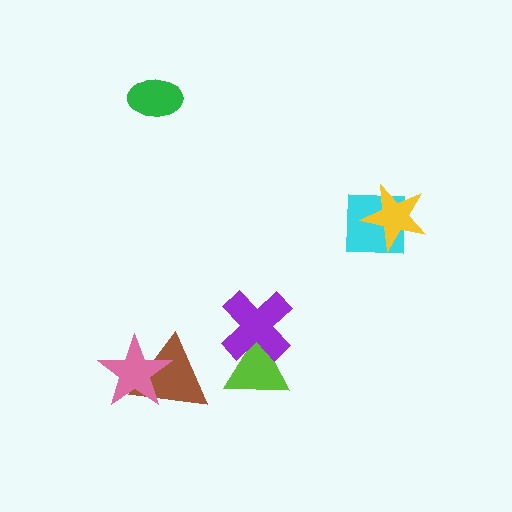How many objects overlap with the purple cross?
1 object overlaps with the purple cross.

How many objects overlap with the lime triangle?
1 object overlaps with the lime triangle.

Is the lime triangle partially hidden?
Yes, it is partially covered by another shape.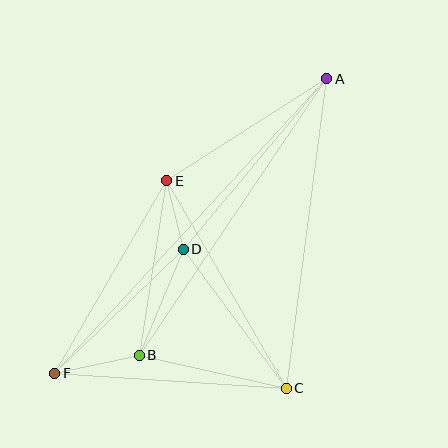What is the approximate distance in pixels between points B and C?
The distance between B and C is approximately 151 pixels.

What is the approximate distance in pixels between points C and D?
The distance between C and D is approximately 173 pixels.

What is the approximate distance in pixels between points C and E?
The distance between C and E is approximately 240 pixels.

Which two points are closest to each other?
Points D and E are closest to each other.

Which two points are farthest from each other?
Points A and F are farthest from each other.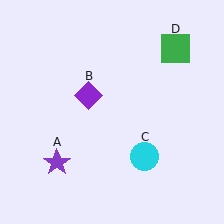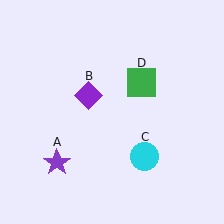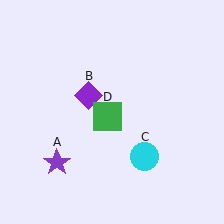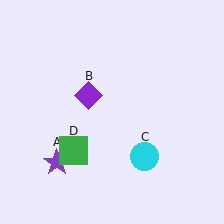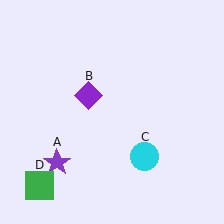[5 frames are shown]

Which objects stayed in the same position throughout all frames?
Purple star (object A) and purple diamond (object B) and cyan circle (object C) remained stationary.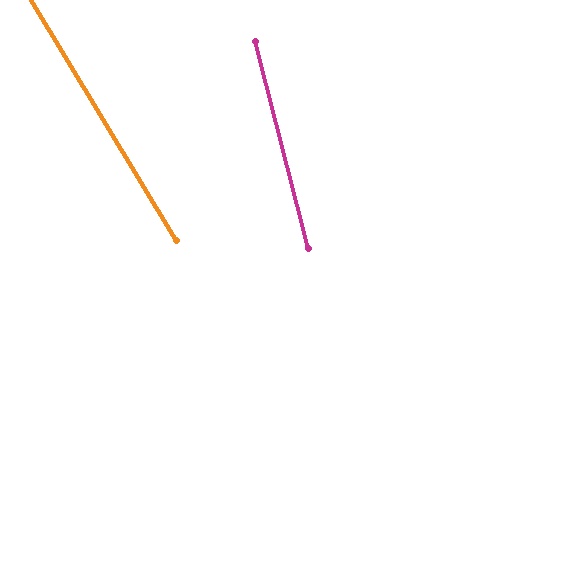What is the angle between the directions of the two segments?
Approximately 17 degrees.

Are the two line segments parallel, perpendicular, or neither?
Neither parallel nor perpendicular — they differ by about 17°.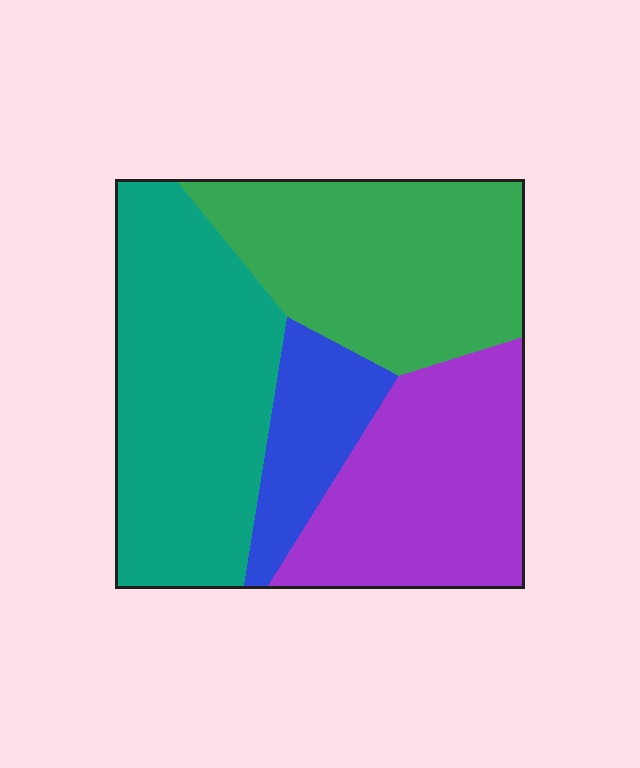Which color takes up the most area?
Teal, at roughly 35%.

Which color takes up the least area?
Blue, at roughly 10%.